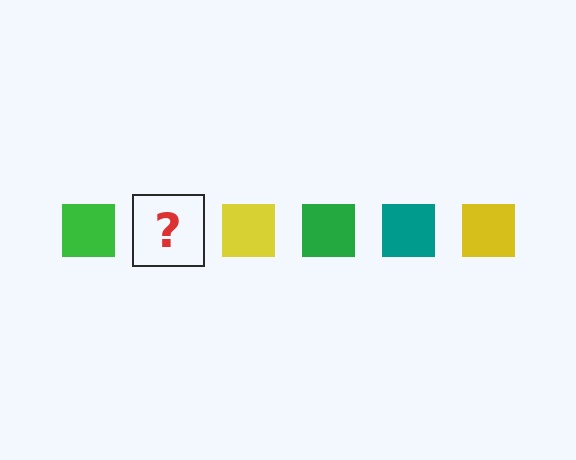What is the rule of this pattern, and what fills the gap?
The rule is that the pattern cycles through green, teal, yellow squares. The gap should be filled with a teal square.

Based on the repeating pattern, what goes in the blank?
The blank should be a teal square.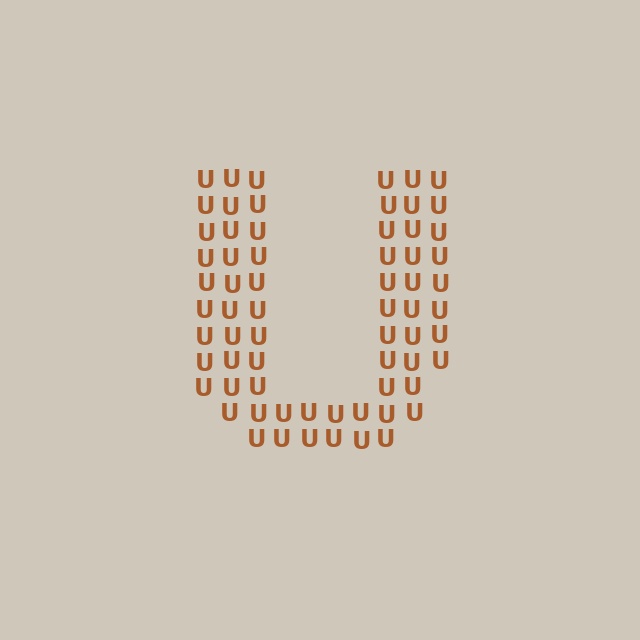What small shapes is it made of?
It is made of small letter U's.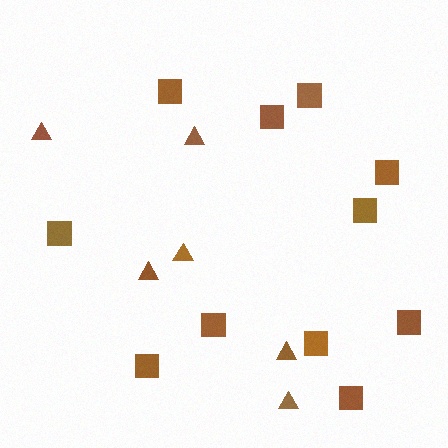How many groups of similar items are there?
There are 2 groups: one group of squares (11) and one group of triangles (6).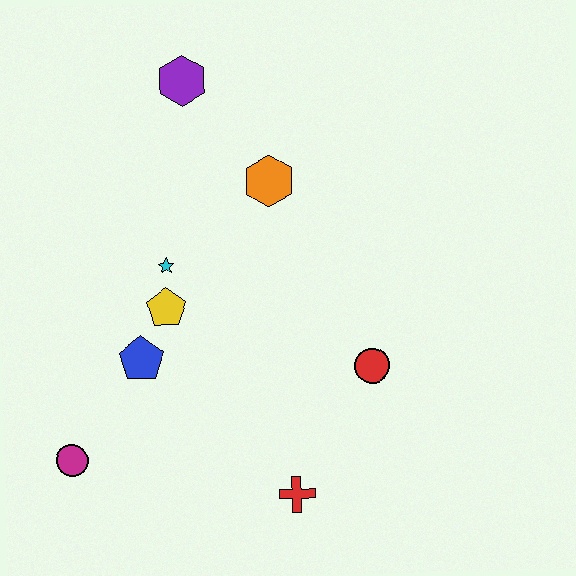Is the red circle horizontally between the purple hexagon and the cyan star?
No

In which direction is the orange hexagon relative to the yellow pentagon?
The orange hexagon is above the yellow pentagon.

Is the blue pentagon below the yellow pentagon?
Yes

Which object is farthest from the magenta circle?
The purple hexagon is farthest from the magenta circle.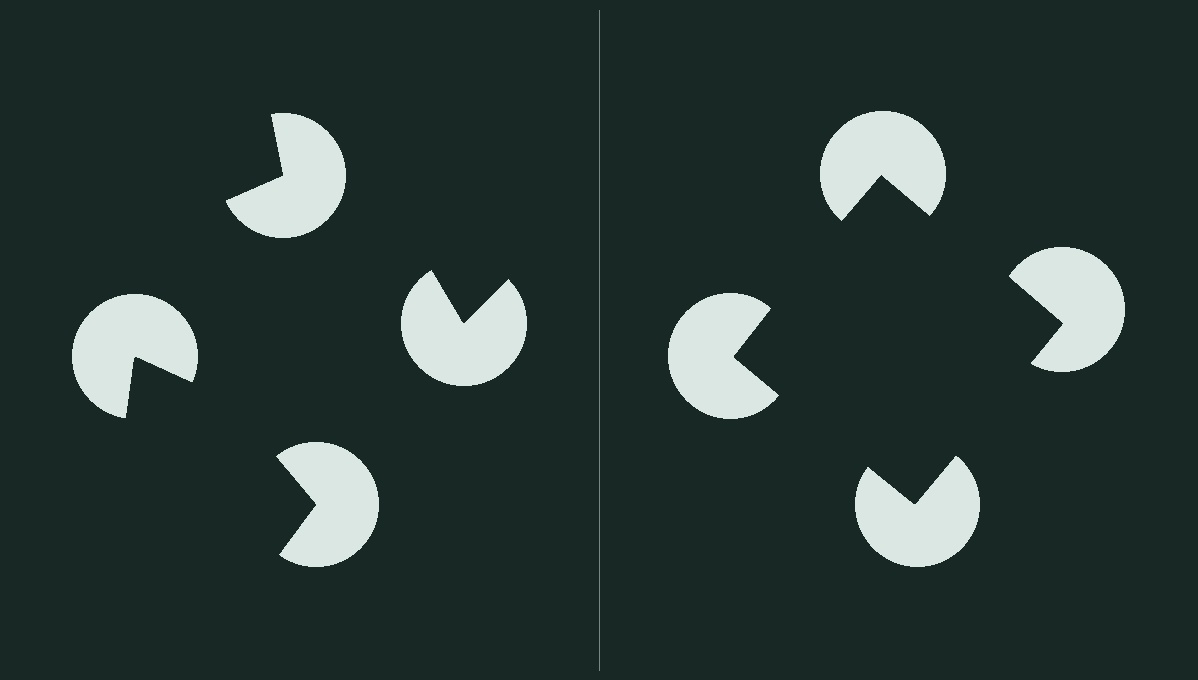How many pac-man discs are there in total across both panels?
8 — 4 on each side.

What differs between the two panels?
The pac-man discs are positioned identically on both sides; only the wedge orientations differ. On the right they align to a square; on the left they are misaligned.